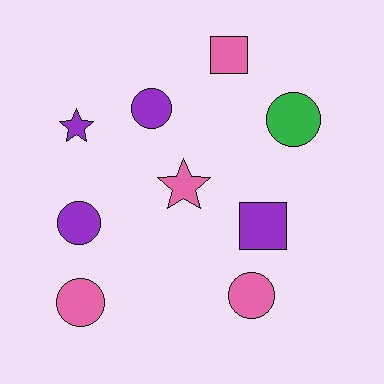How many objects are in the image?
There are 9 objects.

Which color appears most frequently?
Purple, with 4 objects.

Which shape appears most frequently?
Circle, with 5 objects.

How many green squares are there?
There are no green squares.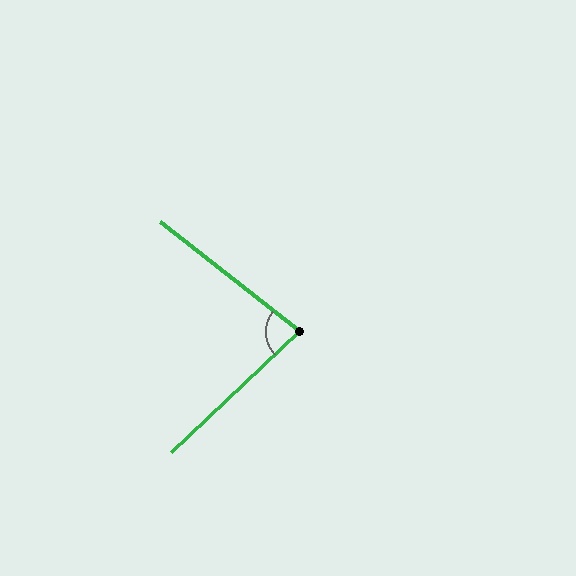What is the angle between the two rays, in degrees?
Approximately 82 degrees.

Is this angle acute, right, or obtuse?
It is acute.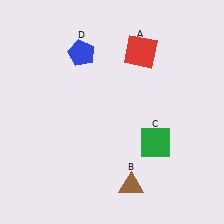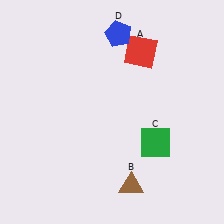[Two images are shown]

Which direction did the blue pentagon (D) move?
The blue pentagon (D) moved right.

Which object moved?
The blue pentagon (D) moved right.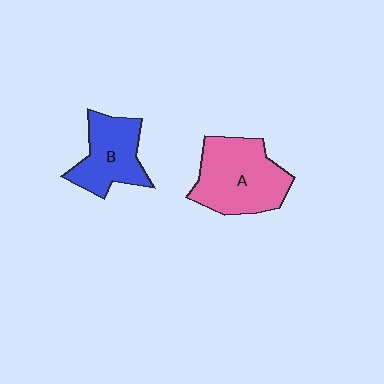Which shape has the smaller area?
Shape B (blue).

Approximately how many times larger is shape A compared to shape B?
Approximately 1.4 times.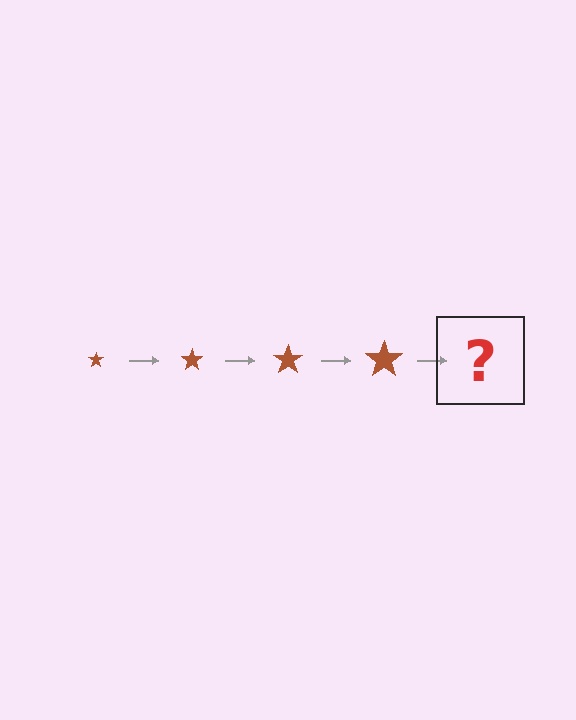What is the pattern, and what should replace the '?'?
The pattern is that the star gets progressively larger each step. The '?' should be a brown star, larger than the previous one.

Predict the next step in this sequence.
The next step is a brown star, larger than the previous one.